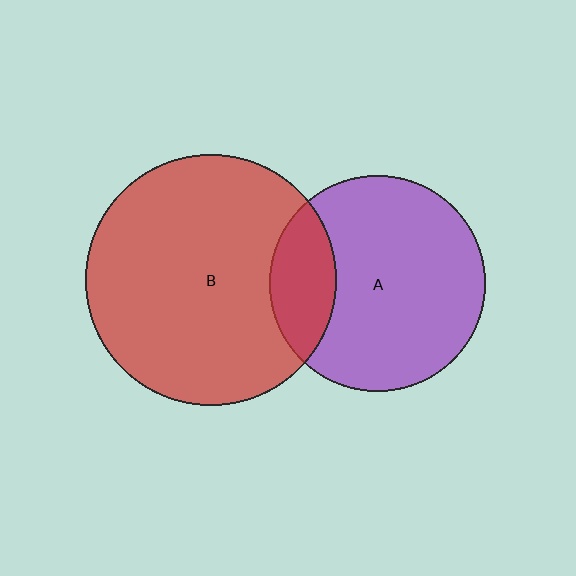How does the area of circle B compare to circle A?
Approximately 1.3 times.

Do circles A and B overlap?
Yes.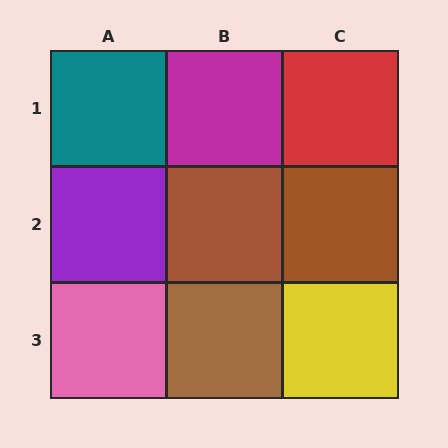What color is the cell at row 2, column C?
Brown.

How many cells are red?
1 cell is red.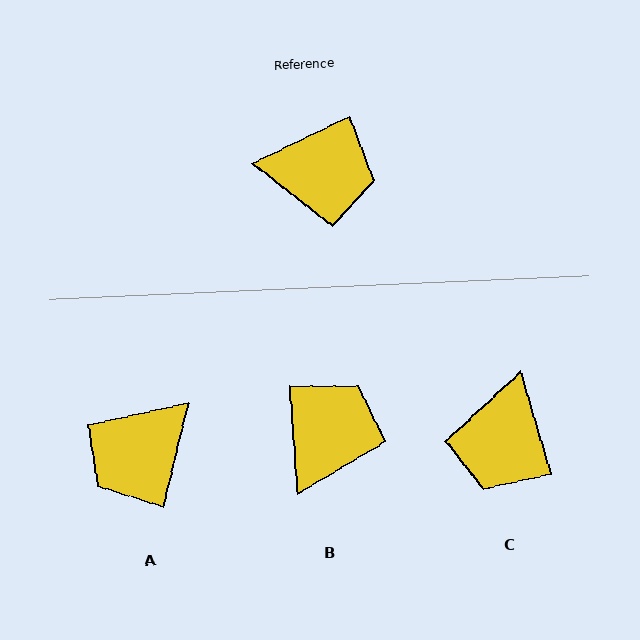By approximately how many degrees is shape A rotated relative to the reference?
Approximately 129 degrees clockwise.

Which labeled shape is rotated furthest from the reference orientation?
A, about 129 degrees away.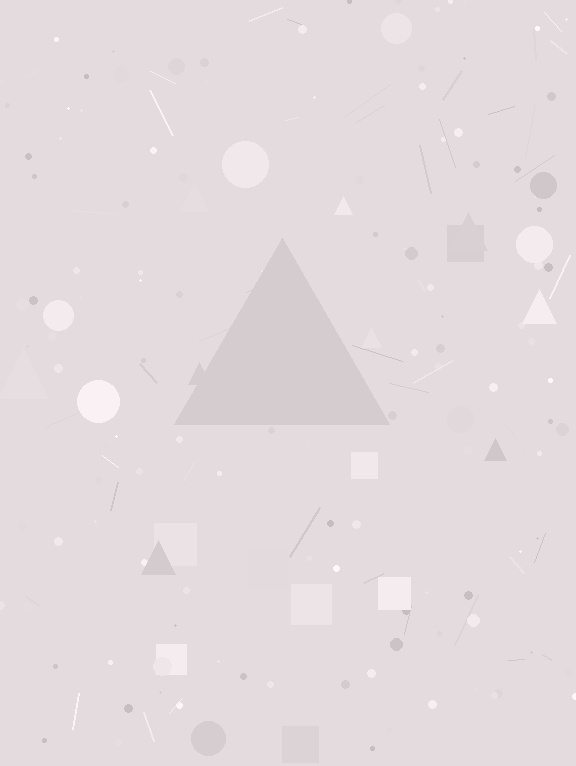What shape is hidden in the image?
A triangle is hidden in the image.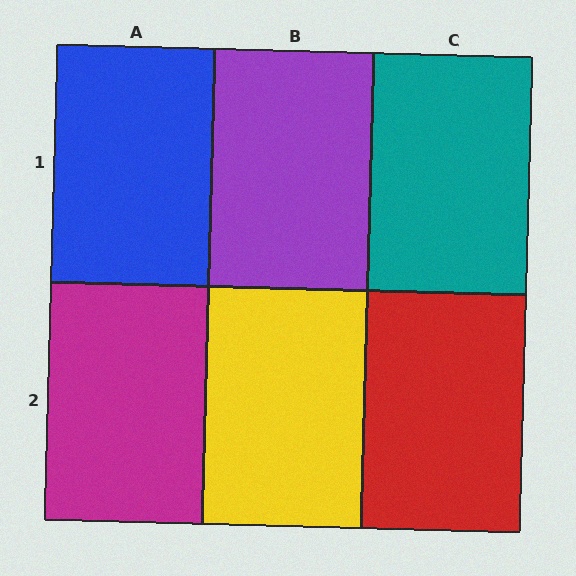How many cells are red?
1 cell is red.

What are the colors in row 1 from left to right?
Blue, purple, teal.